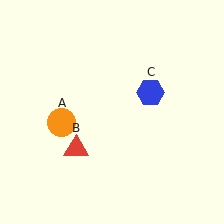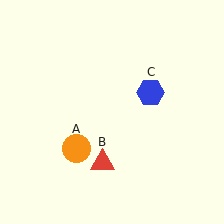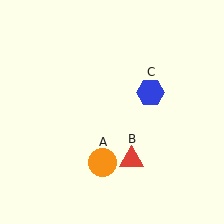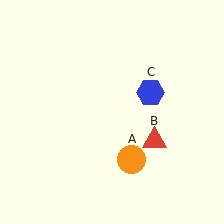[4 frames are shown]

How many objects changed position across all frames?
2 objects changed position: orange circle (object A), red triangle (object B).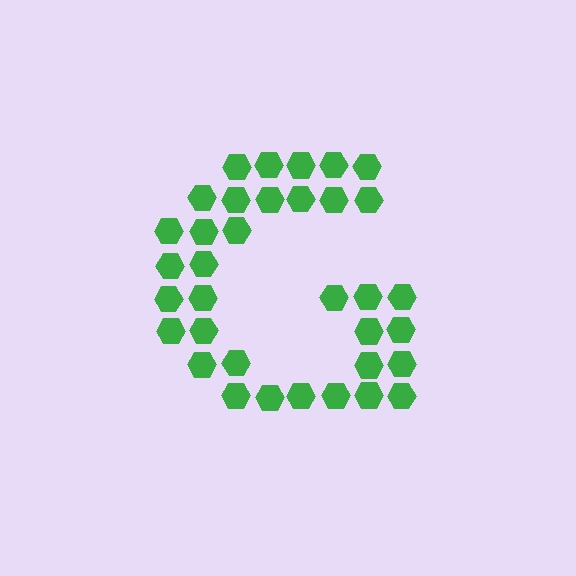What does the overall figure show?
The overall figure shows the letter G.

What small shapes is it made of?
It is made of small hexagons.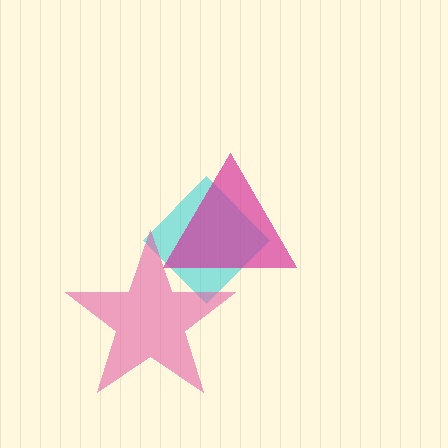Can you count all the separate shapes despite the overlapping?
Yes, there are 3 separate shapes.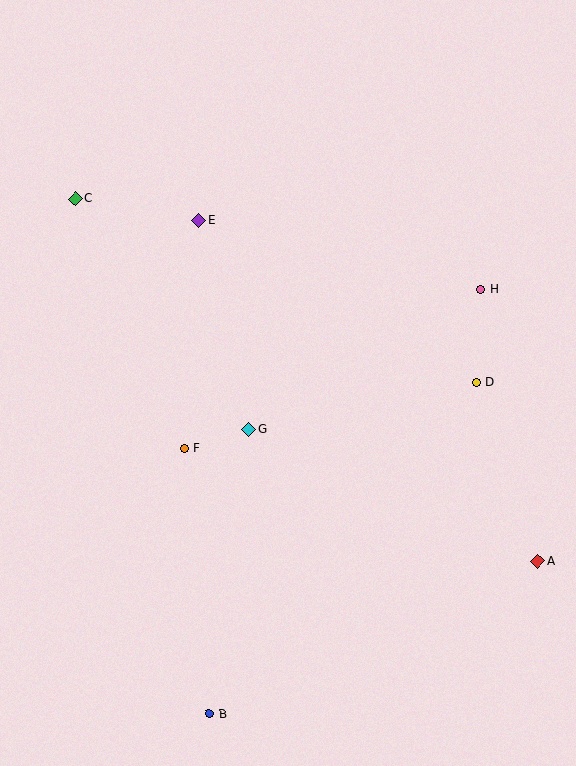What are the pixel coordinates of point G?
Point G is at (249, 429).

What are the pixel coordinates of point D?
Point D is at (476, 382).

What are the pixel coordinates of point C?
Point C is at (76, 199).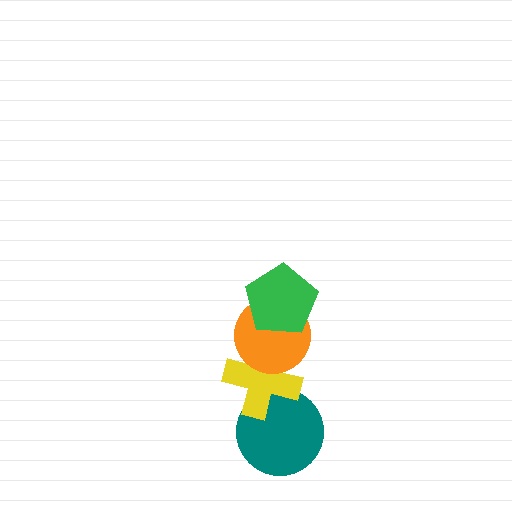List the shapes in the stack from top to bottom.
From top to bottom: the green pentagon, the orange circle, the yellow cross, the teal circle.